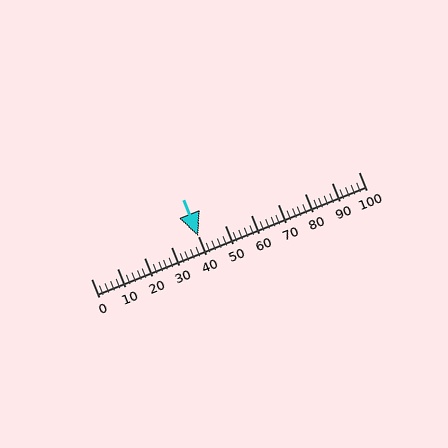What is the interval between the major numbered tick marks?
The major tick marks are spaced 10 units apart.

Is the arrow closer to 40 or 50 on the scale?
The arrow is closer to 40.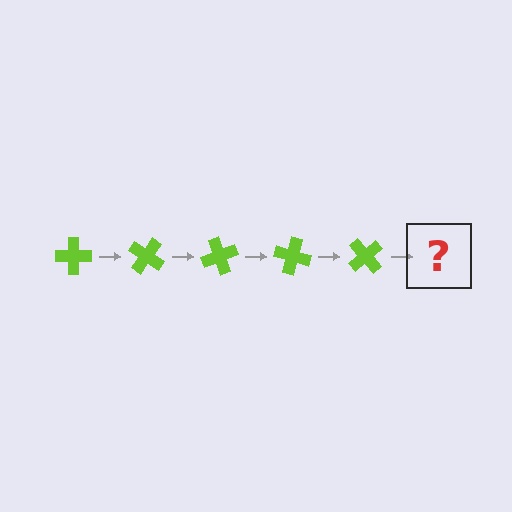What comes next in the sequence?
The next element should be a lime cross rotated 175 degrees.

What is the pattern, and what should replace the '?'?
The pattern is that the cross rotates 35 degrees each step. The '?' should be a lime cross rotated 175 degrees.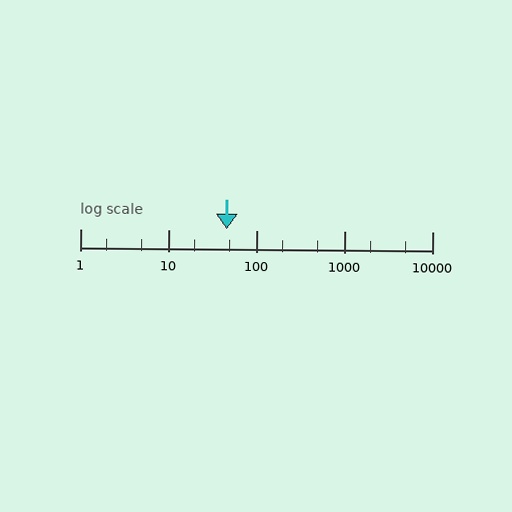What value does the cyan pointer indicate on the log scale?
The pointer indicates approximately 46.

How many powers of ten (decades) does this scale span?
The scale spans 4 decades, from 1 to 10000.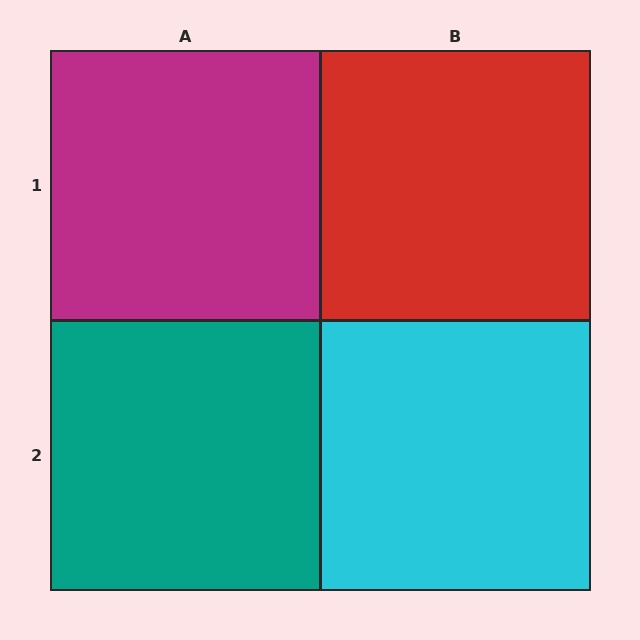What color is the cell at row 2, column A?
Teal.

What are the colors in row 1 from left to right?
Magenta, red.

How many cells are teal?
1 cell is teal.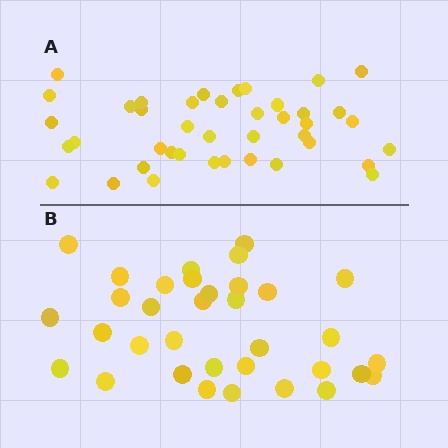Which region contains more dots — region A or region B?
Region A (the top region) has more dots.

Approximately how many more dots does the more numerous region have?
Region A has roughly 8 or so more dots than region B.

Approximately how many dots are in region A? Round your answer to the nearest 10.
About 40 dots. (The exact count is 41, which rounds to 40.)